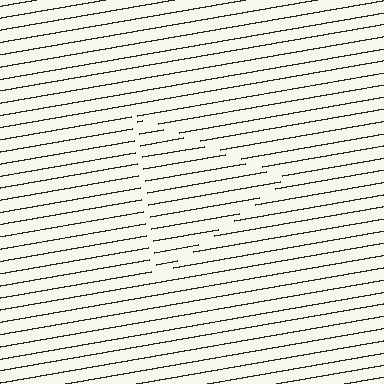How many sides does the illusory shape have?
3 sides — the line-ends trace a triangle.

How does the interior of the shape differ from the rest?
The interior of the shape contains the same grating, shifted by half a period — the contour is defined by the phase discontinuity where line-ends from the inner and outer gratings abut.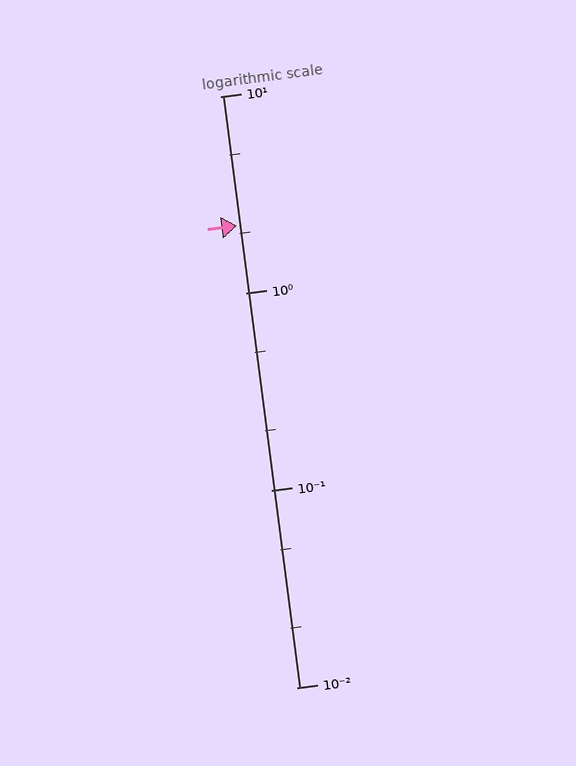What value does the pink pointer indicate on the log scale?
The pointer indicates approximately 2.2.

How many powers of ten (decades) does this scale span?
The scale spans 3 decades, from 0.01 to 10.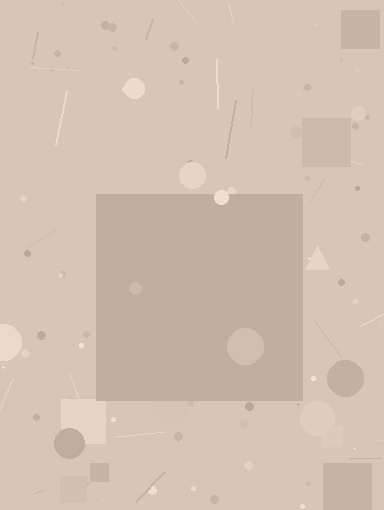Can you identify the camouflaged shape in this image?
The camouflaged shape is a square.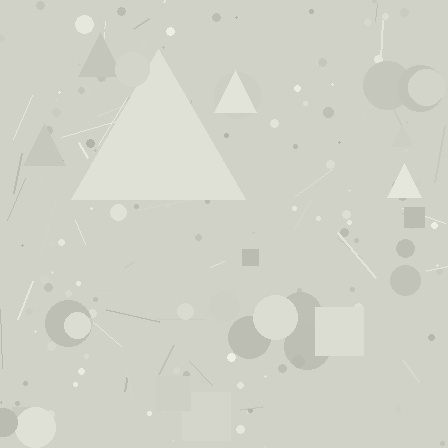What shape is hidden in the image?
A triangle is hidden in the image.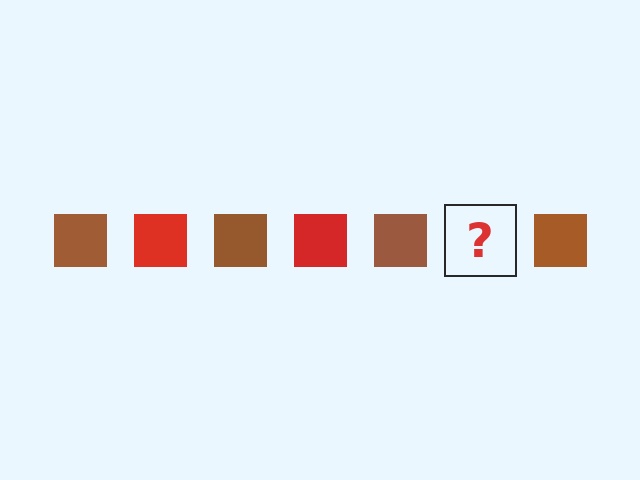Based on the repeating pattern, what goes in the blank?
The blank should be a red square.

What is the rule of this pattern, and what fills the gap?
The rule is that the pattern cycles through brown, red squares. The gap should be filled with a red square.